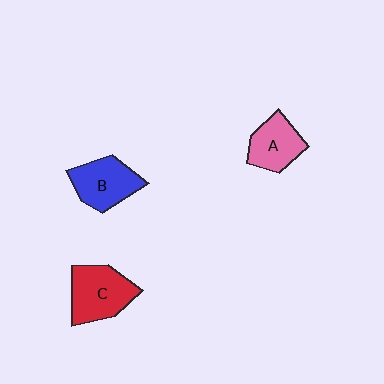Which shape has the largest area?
Shape C (red).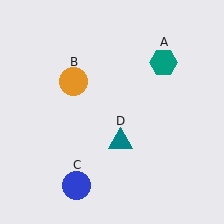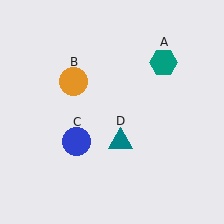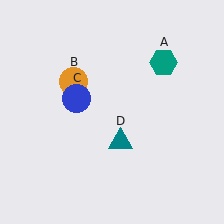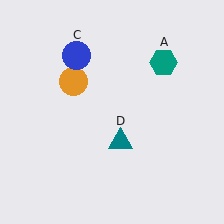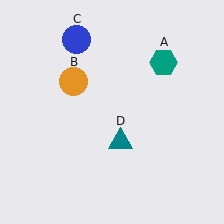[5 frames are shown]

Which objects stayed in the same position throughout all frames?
Teal hexagon (object A) and orange circle (object B) and teal triangle (object D) remained stationary.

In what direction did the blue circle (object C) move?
The blue circle (object C) moved up.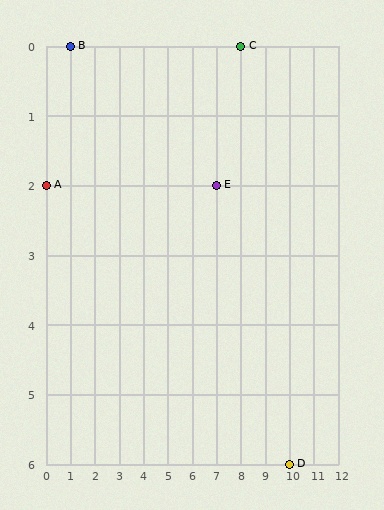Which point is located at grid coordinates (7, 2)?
Point E is at (7, 2).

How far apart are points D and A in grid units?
Points D and A are 10 columns and 4 rows apart (about 10.8 grid units diagonally).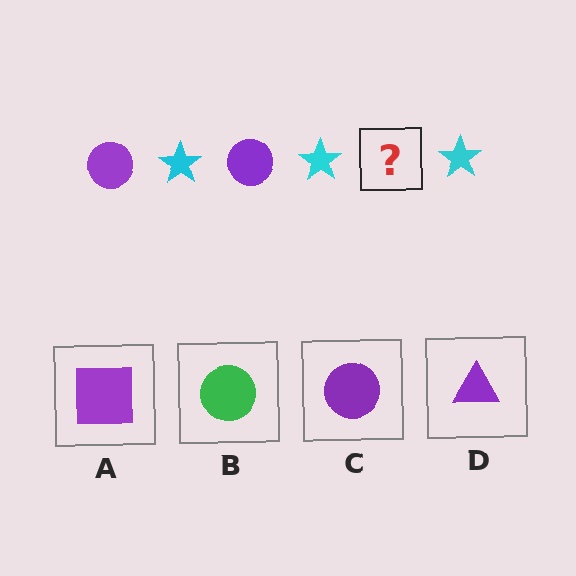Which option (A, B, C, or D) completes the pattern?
C.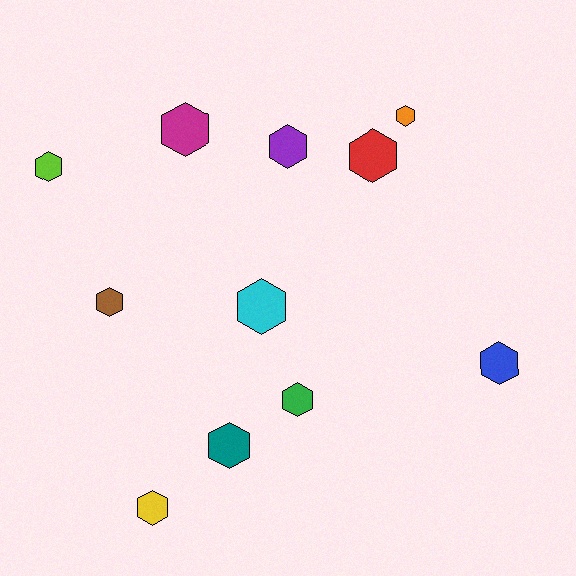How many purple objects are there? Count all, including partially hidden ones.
There is 1 purple object.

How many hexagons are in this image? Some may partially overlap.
There are 11 hexagons.